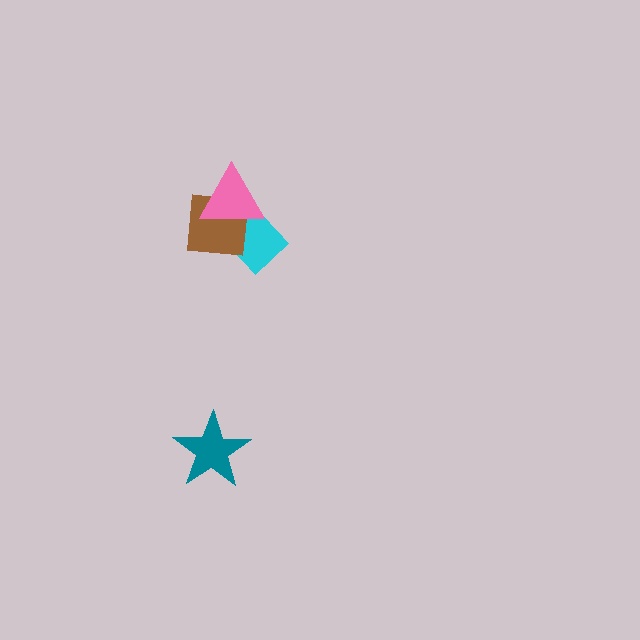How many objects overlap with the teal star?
0 objects overlap with the teal star.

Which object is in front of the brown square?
The pink triangle is in front of the brown square.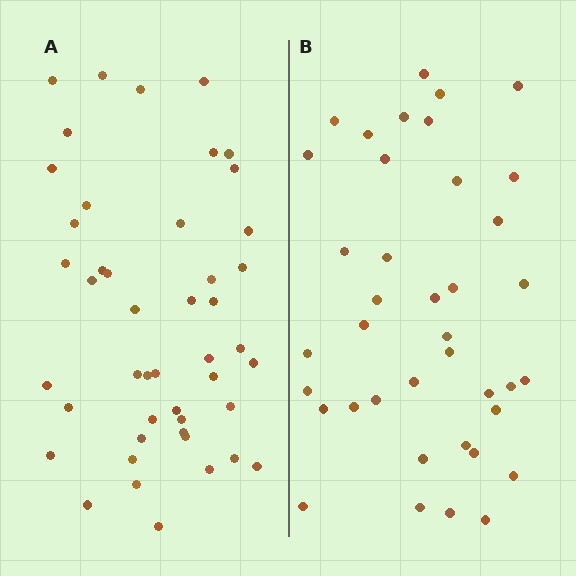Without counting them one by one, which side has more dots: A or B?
Region A (the left region) has more dots.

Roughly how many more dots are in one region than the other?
Region A has roughly 8 or so more dots than region B.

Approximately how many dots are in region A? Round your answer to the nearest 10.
About 50 dots. (The exact count is 46, which rounds to 50.)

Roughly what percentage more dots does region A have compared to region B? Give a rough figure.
About 20% more.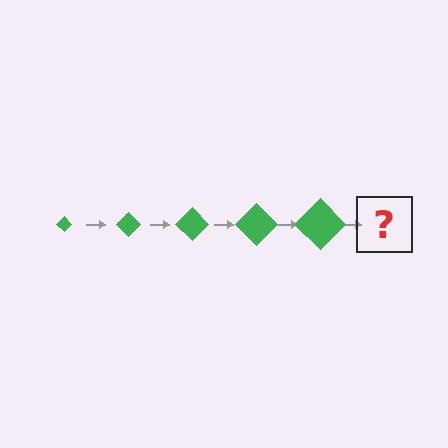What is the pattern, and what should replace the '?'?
The pattern is that the diamond gets progressively larger each step. The '?' should be a green diamond, larger than the previous one.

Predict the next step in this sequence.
The next step is a green diamond, larger than the previous one.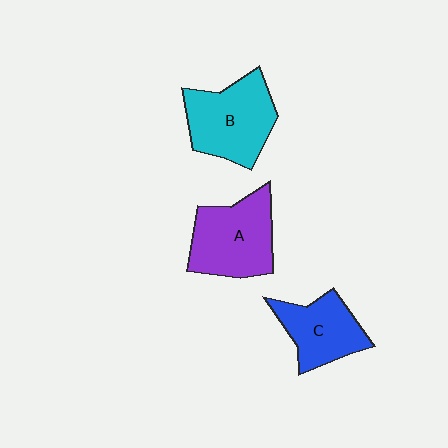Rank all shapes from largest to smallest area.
From largest to smallest: B (cyan), A (purple), C (blue).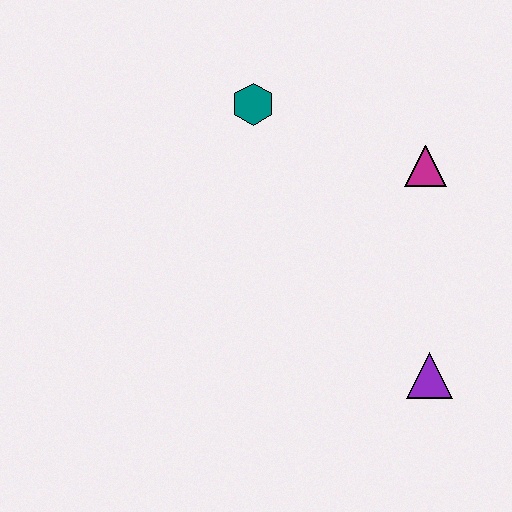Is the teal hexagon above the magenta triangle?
Yes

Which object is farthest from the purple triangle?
The teal hexagon is farthest from the purple triangle.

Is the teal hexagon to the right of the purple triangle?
No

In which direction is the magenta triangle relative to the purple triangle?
The magenta triangle is above the purple triangle.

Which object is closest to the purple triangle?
The magenta triangle is closest to the purple triangle.